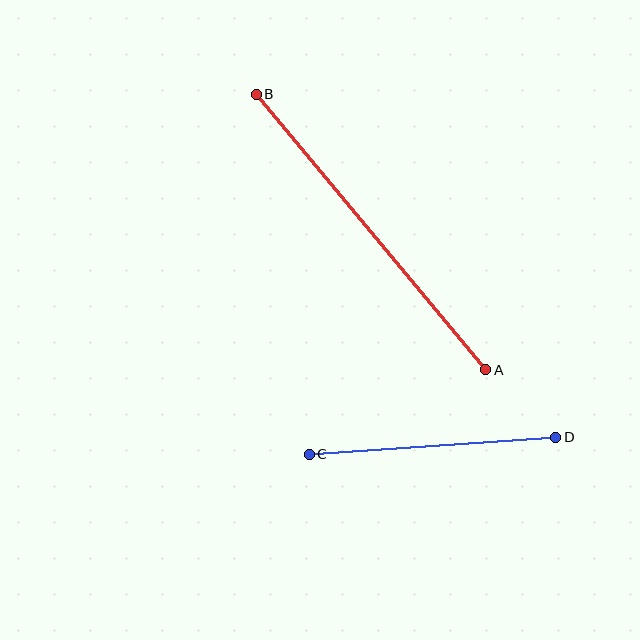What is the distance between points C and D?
The distance is approximately 247 pixels.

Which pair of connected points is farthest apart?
Points A and B are farthest apart.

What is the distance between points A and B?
The distance is approximately 358 pixels.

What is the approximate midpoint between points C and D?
The midpoint is at approximately (432, 446) pixels.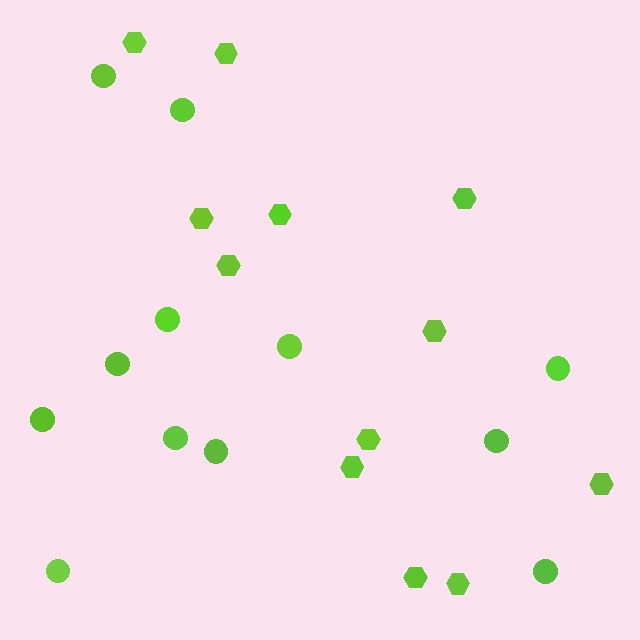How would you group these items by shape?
There are 2 groups: one group of circles (12) and one group of hexagons (12).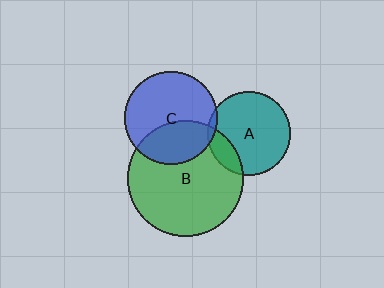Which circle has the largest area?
Circle B (green).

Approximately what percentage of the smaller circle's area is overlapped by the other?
Approximately 5%.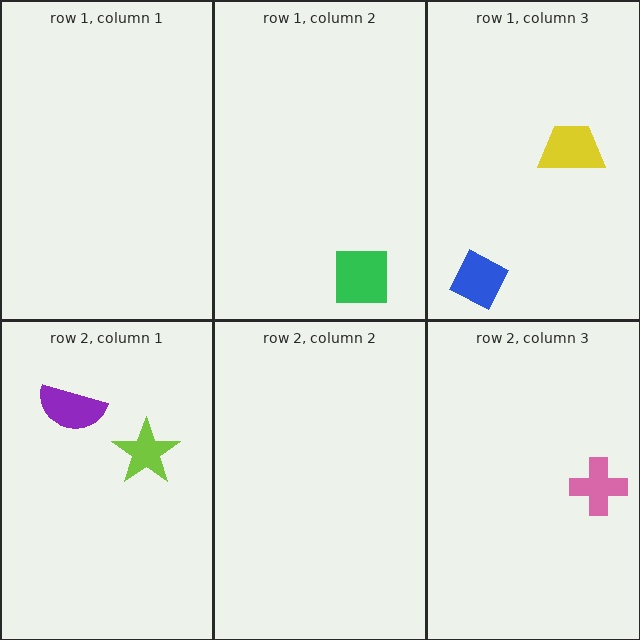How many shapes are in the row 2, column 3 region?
1.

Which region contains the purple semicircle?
The row 2, column 1 region.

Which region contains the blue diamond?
The row 1, column 3 region.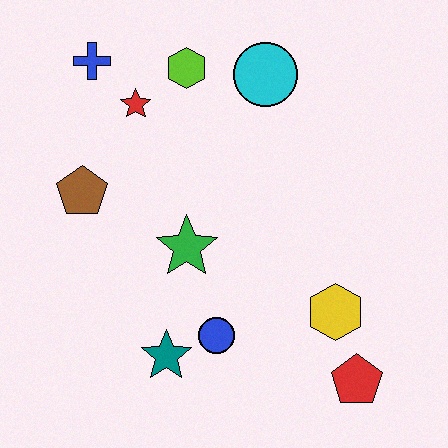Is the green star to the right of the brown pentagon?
Yes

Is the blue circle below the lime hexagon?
Yes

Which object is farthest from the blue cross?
The red pentagon is farthest from the blue cross.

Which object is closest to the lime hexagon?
The red star is closest to the lime hexagon.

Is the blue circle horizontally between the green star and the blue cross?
No